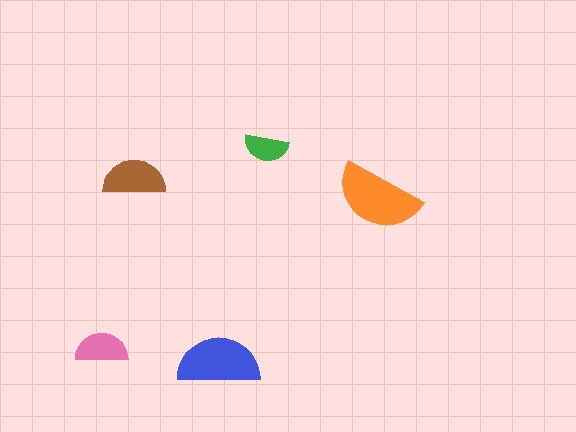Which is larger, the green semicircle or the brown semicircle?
The brown one.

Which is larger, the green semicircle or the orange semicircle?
The orange one.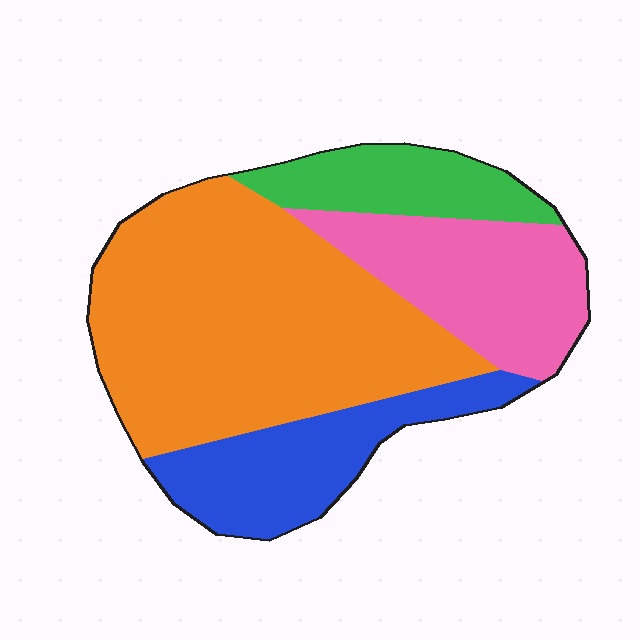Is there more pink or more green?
Pink.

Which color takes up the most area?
Orange, at roughly 50%.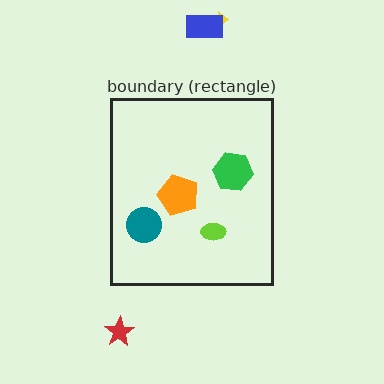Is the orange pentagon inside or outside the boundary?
Inside.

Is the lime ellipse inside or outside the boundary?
Inside.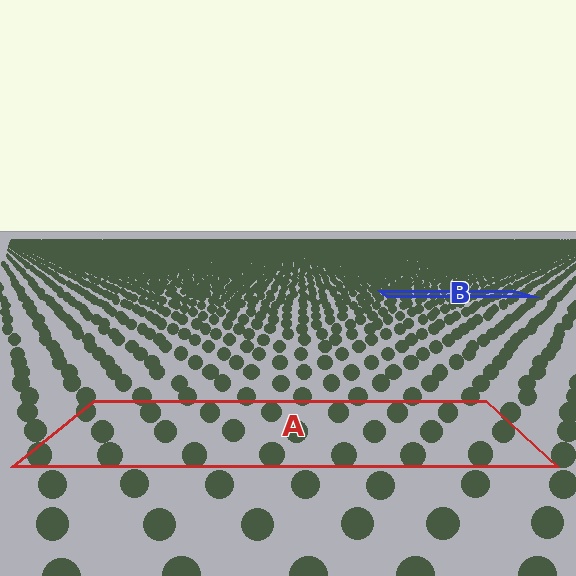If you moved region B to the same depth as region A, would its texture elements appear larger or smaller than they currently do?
They would appear larger. At a closer depth, the same texture elements are projected at a bigger on-screen size.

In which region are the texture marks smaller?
The texture marks are smaller in region B, because it is farther away.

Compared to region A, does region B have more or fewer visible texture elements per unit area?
Region B has more texture elements per unit area — they are packed more densely because it is farther away.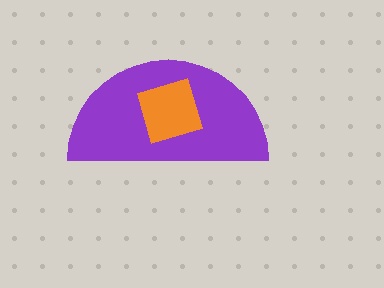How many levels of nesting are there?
2.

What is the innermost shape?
The orange square.